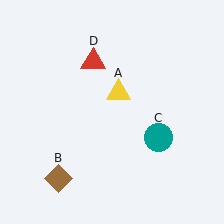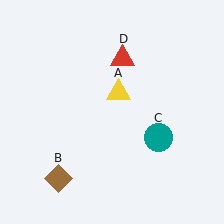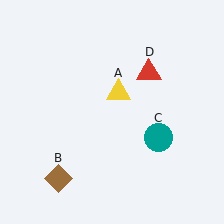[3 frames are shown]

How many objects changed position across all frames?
1 object changed position: red triangle (object D).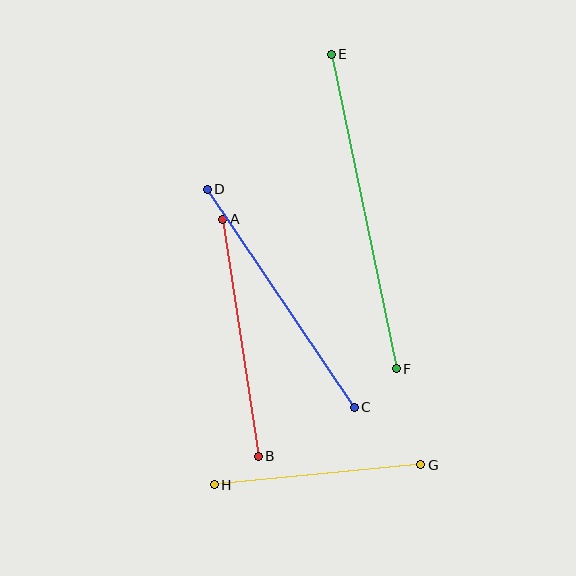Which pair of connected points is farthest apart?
Points E and F are farthest apart.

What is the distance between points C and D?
The distance is approximately 263 pixels.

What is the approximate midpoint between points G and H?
The midpoint is at approximately (317, 475) pixels.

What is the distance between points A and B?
The distance is approximately 240 pixels.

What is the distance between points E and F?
The distance is approximately 321 pixels.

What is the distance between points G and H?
The distance is approximately 208 pixels.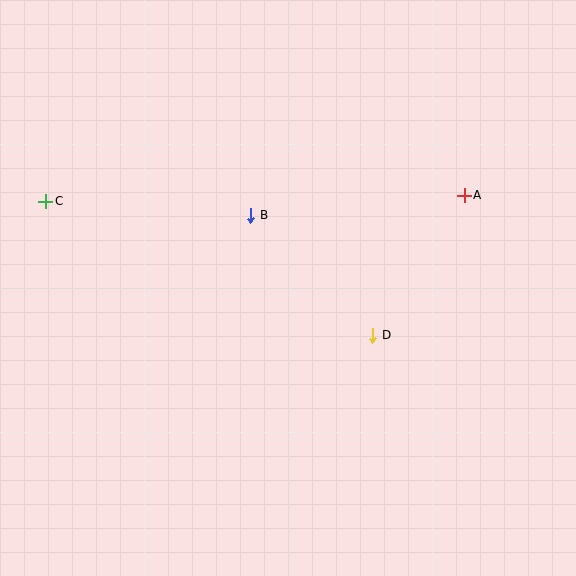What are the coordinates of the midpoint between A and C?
The midpoint between A and C is at (255, 198).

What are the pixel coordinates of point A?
Point A is at (464, 195).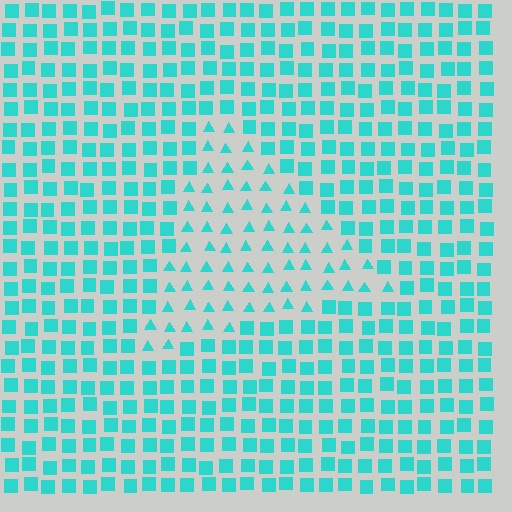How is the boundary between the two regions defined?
The boundary is defined by a change in element shape: triangles inside vs. squares outside. All elements share the same color and spacing.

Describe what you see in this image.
The image is filled with small cyan elements arranged in a uniform grid. A triangle-shaped region contains triangles, while the surrounding area contains squares. The boundary is defined purely by the change in element shape.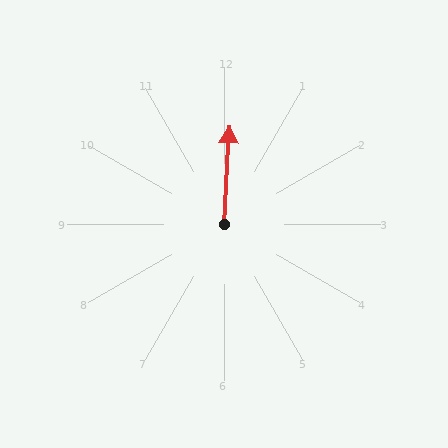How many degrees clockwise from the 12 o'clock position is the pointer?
Approximately 3 degrees.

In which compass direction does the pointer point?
North.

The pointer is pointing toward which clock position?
Roughly 12 o'clock.